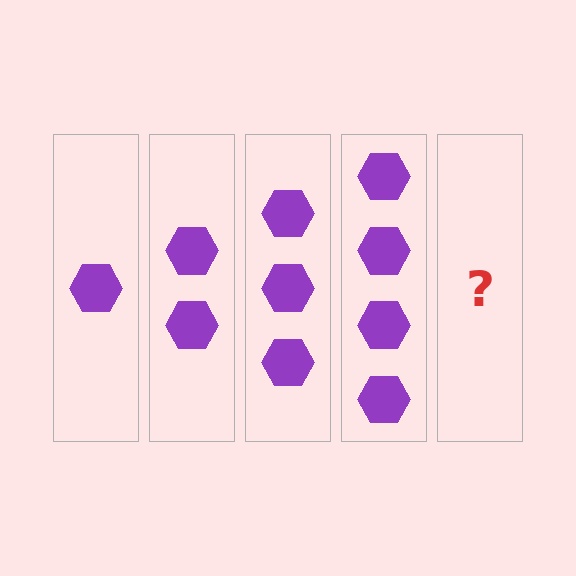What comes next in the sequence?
The next element should be 5 hexagons.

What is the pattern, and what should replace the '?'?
The pattern is that each step adds one more hexagon. The '?' should be 5 hexagons.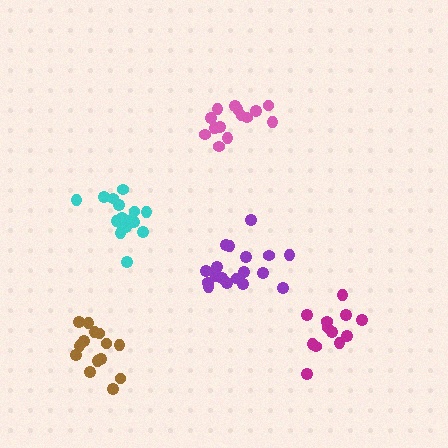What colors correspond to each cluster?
The clusters are colored: cyan, brown, purple, magenta, pink.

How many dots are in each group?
Group 1: 16 dots, Group 2: 14 dots, Group 3: 18 dots, Group 4: 12 dots, Group 5: 14 dots (74 total).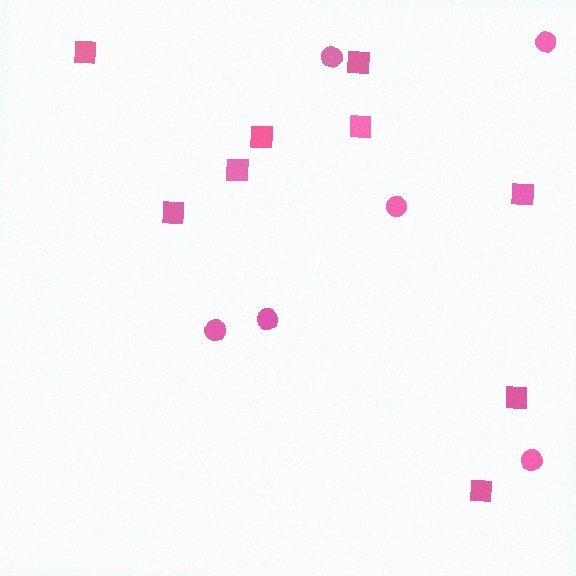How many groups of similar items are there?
There are 2 groups: one group of circles (6) and one group of squares (9).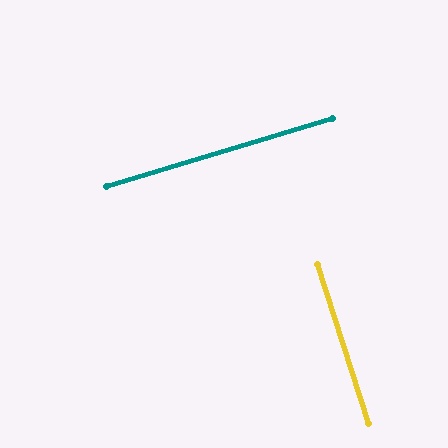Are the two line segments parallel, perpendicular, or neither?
Perpendicular — they meet at approximately 89°.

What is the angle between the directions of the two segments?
Approximately 89 degrees.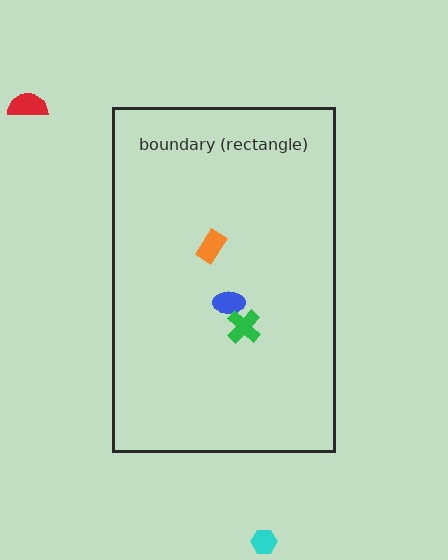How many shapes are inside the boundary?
3 inside, 2 outside.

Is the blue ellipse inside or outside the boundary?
Inside.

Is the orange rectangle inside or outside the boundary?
Inside.